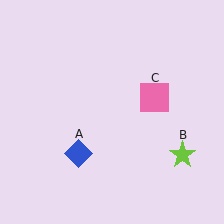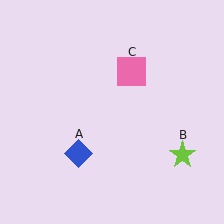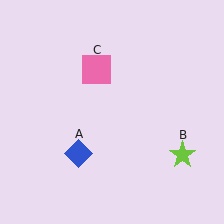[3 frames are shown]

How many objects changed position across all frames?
1 object changed position: pink square (object C).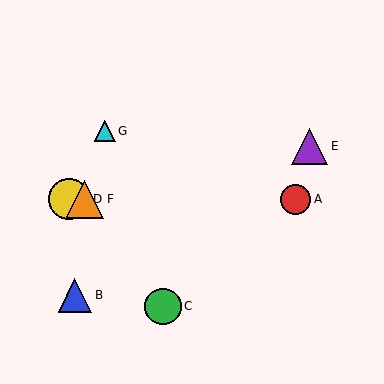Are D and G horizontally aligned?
No, D is at y≈199 and G is at y≈131.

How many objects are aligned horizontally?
3 objects (A, D, F) are aligned horizontally.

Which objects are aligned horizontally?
Objects A, D, F are aligned horizontally.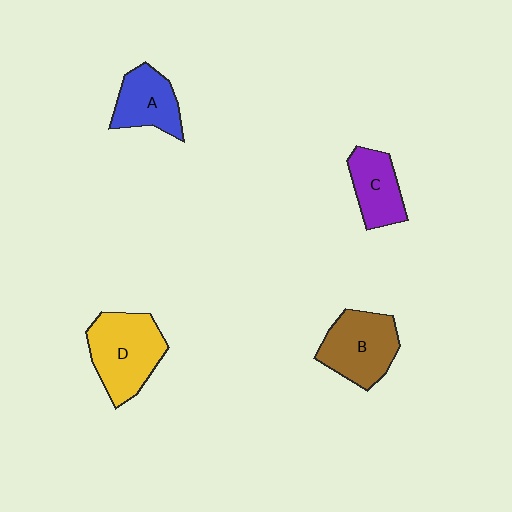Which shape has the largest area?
Shape D (yellow).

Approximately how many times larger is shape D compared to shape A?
Approximately 1.5 times.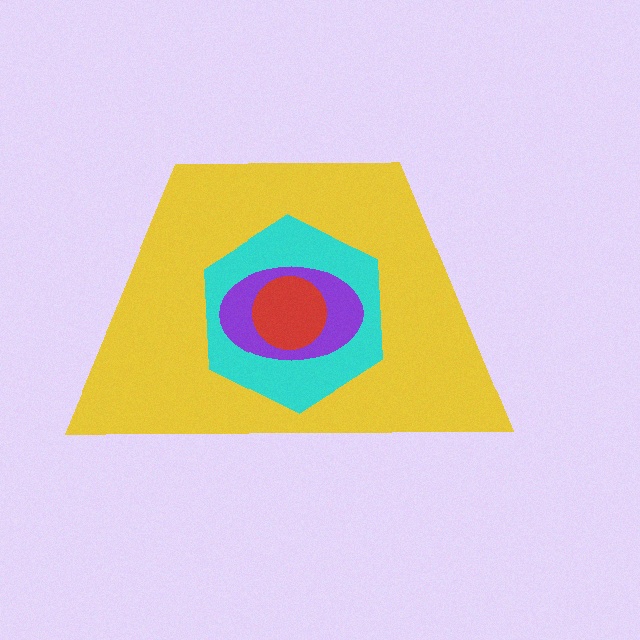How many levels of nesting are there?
4.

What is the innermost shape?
The red circle.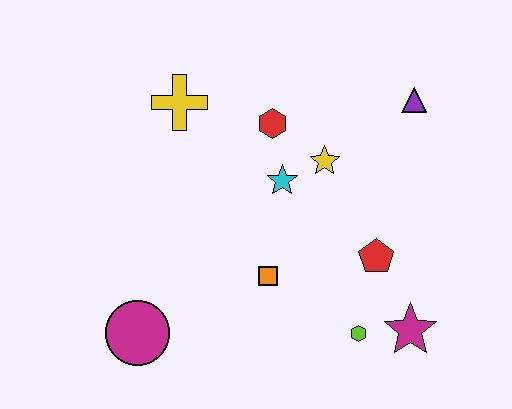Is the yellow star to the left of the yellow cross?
No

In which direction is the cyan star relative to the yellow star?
The cyan star is to the left of the yellow star.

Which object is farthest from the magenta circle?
The purple triangle is farthest from the magenta circle.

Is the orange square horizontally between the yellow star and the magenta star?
No